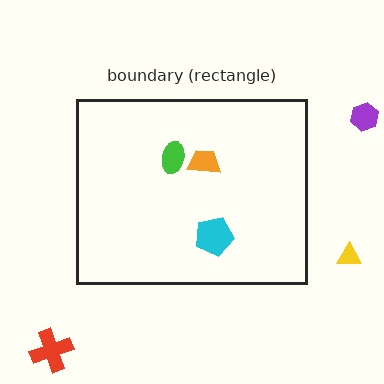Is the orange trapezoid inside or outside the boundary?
Inside.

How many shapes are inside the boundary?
3 inside, 3 outside.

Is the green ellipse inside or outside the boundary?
Inside.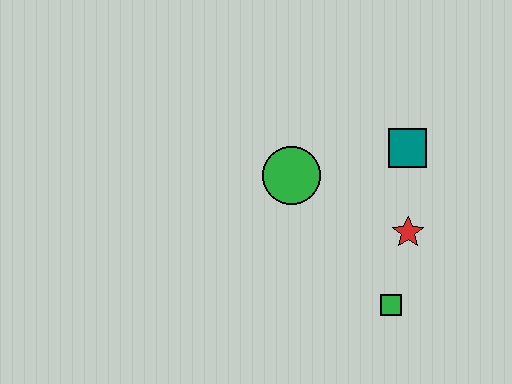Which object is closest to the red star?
The green square is closest to the red star.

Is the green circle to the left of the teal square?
Yes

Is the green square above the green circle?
No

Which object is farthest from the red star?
The green circle is farthest from the red star.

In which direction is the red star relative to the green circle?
The red star is to the right of the green circle.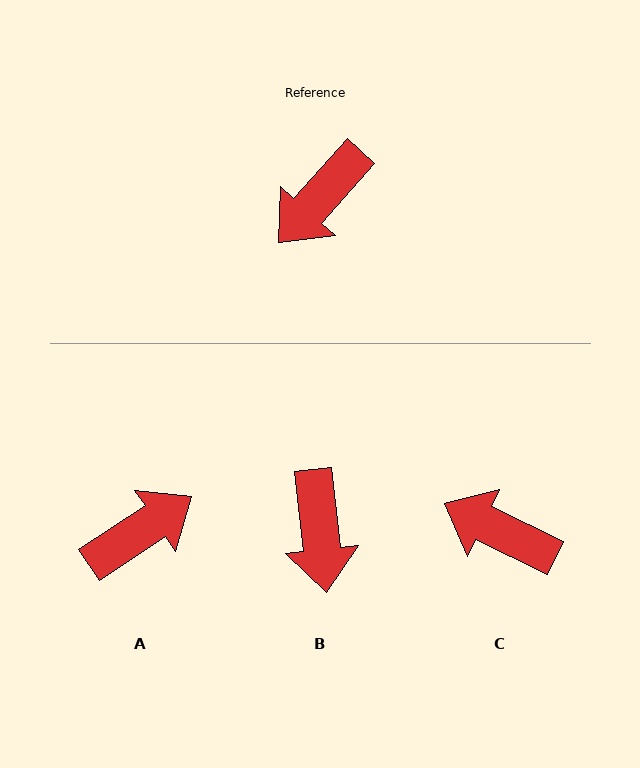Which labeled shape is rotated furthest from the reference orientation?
A, about 166 degrees away.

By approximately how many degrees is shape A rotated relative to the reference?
Approximately 166 degrees counter-clockwise.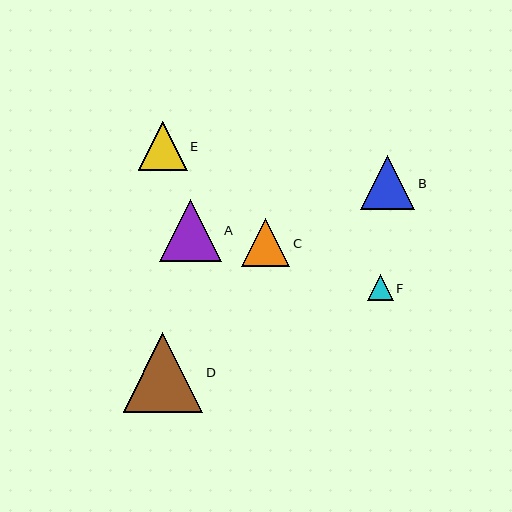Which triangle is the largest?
Triangle D is the largest with a size of approximately 80 pixels.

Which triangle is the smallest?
Triangle F is the smallest with a size of approximately 26 pixels.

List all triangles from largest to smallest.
From largest to smallest: D, A, B, E, C, F.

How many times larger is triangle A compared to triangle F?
Triangle A is approximately 2.4 times the size of triangle F.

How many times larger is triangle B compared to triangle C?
Triangle B is approximately 1.1 times the size of triangle C.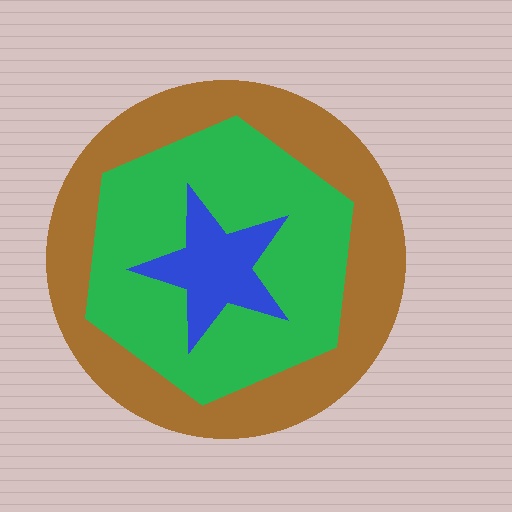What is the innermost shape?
The blue star.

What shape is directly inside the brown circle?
The green hexagon.